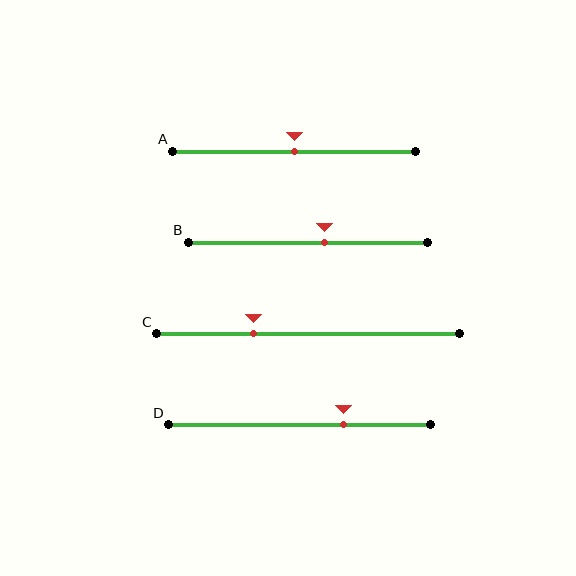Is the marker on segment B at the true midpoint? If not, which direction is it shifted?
No, the marker on segment B is shifted to the right by about 7% of the segment length.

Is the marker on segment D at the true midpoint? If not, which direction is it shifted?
No, the marker on segment D is shifted to the right by about 17% of the segment length.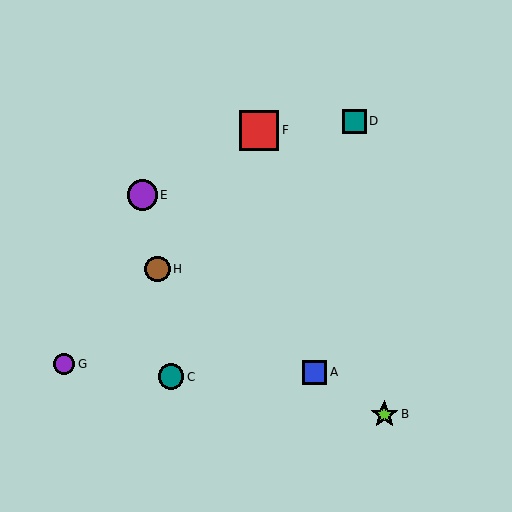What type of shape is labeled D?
Shape D is a teal square.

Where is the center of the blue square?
The center of the blue square is at (315, 372).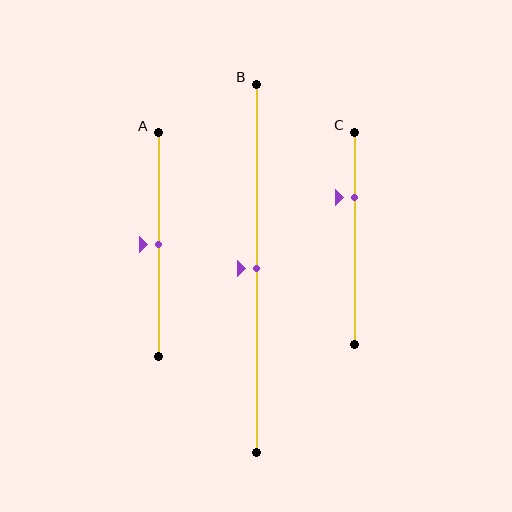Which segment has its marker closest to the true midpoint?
Segment A has its marker closest to the true midpoint.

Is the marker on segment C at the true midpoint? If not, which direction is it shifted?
No, the marker on segment C is shifted upward by about 19% of the segment length.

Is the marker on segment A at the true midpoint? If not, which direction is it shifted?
Yes, the marker on segment A is at the true midpoint.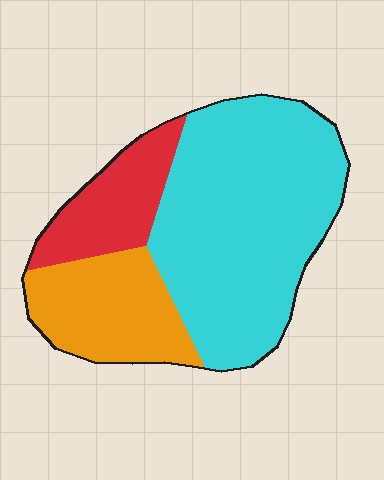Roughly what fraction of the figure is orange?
Orange covers around 25% of the figure.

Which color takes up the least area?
Red, at roughly 15%.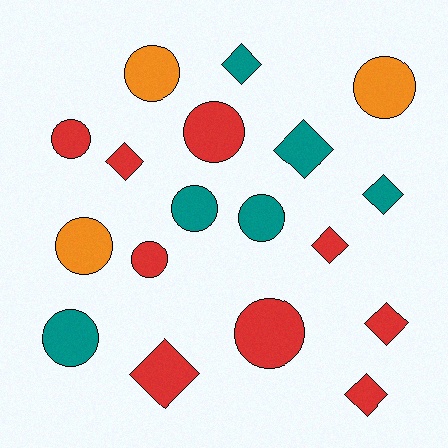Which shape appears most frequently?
Circle, with 10 objects.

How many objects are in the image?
There are 18 objects.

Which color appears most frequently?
Red, with 9 objects.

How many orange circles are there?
There are 3 orange circles.